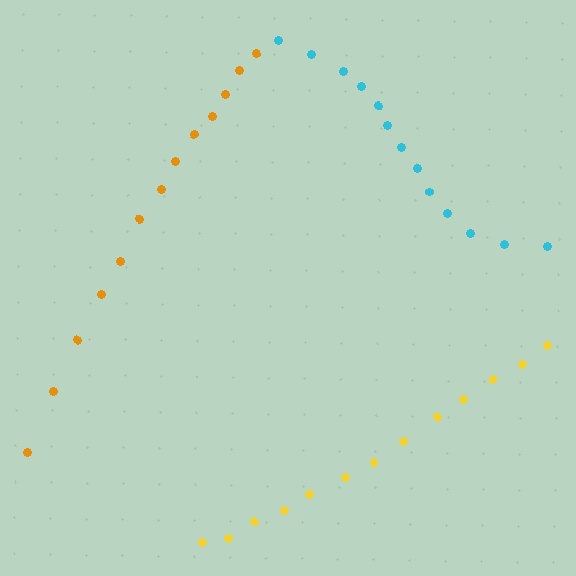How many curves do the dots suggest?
There are 3 distinct paths.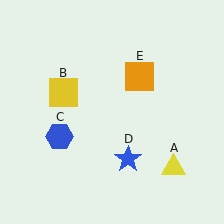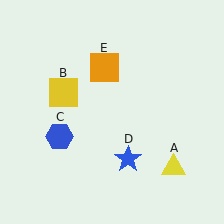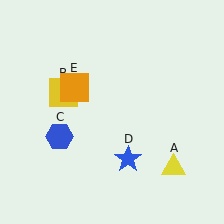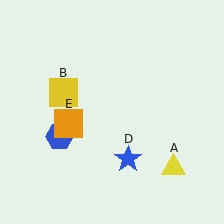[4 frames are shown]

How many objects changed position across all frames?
1 object changed position: orange square (object E).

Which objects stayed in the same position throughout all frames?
Yellow triangle (object A) and yellow square (object B) and blue hexagon (object C) and blue star (object D) remained stationary.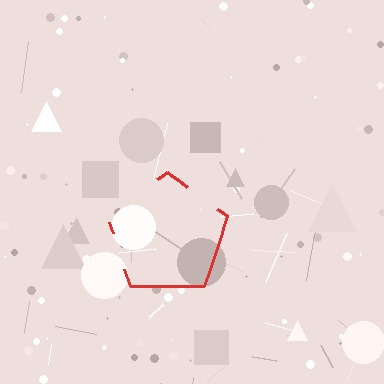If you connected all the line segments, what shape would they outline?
They would outline a pentagon.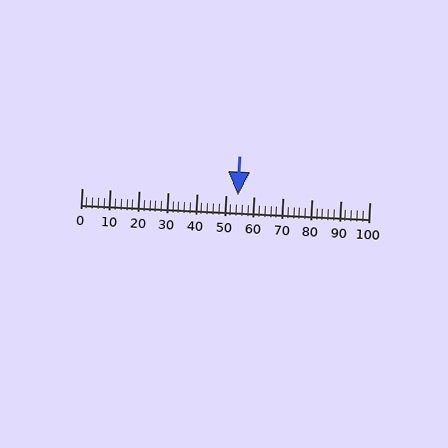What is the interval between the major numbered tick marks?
The major tick marks are spaced 10 units apart.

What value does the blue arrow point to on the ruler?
The blue arrow points to approximately 54.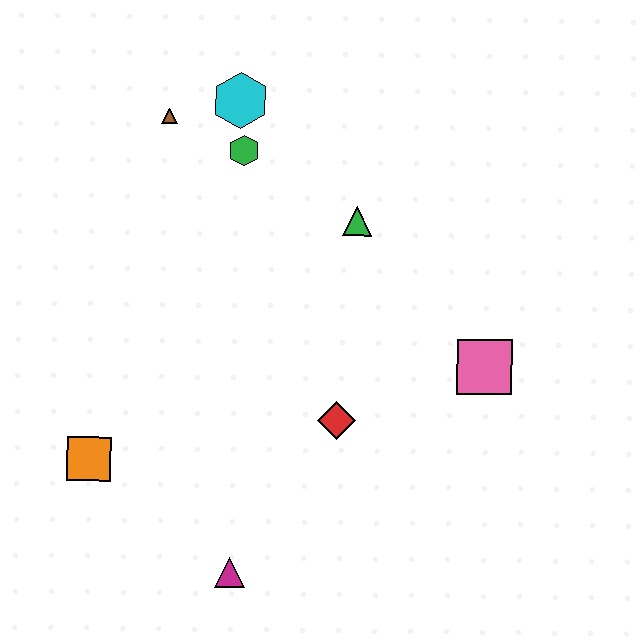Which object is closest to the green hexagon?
The cyan hexagon is closest to the green hexagon.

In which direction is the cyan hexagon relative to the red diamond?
The cyan hexagon is above the red diamond.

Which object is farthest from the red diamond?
The brown triangle is farthest from the red diamond.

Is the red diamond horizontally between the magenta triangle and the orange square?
No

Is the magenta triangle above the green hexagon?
No